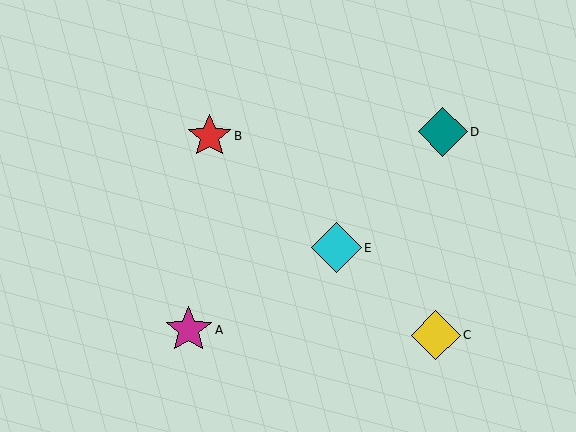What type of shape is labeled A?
Shape A is a magenta star.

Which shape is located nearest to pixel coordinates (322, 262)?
The cyan diamond (labeled E) at (336, 248) is nearest to that location.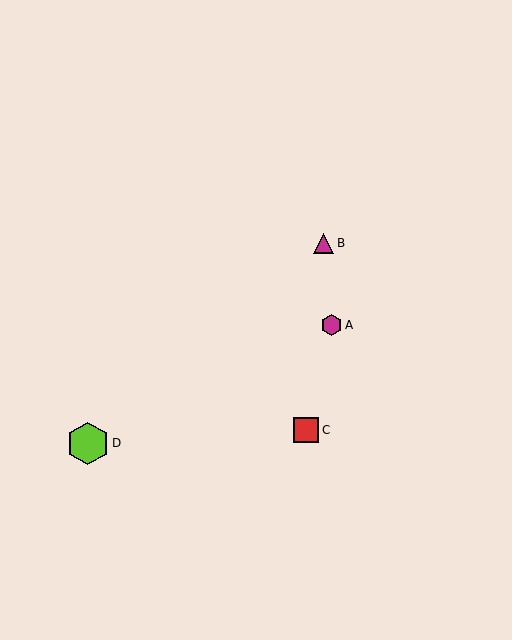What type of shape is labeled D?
Shape D is a lime hexagon.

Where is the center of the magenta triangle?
The center of the magenta triangle is at (324, 243).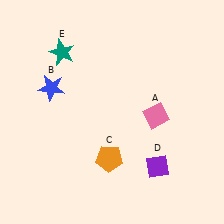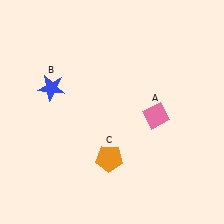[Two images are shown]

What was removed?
The purple diamond (D), the teal star (E) were removed in Image 2.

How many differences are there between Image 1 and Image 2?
There are 2 differences between the two images.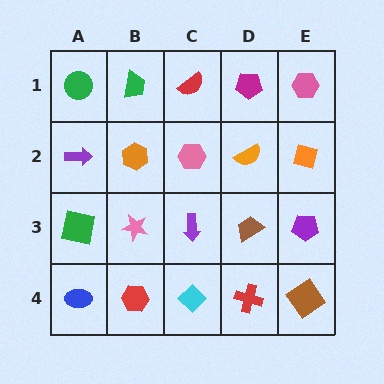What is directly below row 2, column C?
A purple arrow.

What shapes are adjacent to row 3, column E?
An orange square (row 2, column E), a brown diamond (row 4, column E), a brown trapezoid (row 3, column D).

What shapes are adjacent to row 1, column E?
An orange square (row 2, column E), a magenta pentagon (row 1, column D).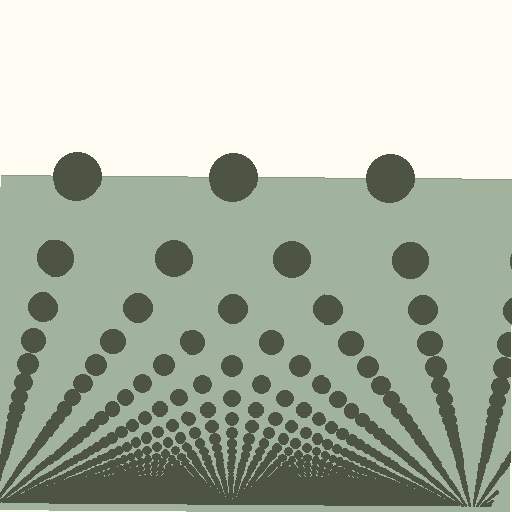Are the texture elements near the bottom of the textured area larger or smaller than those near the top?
Smaller. The gradient is inverted — elements near the bottom are smaller and denser.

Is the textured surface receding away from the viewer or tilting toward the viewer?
The surface appears to tilt toward the viewer. Texture elements get larger and sparser toward the top.